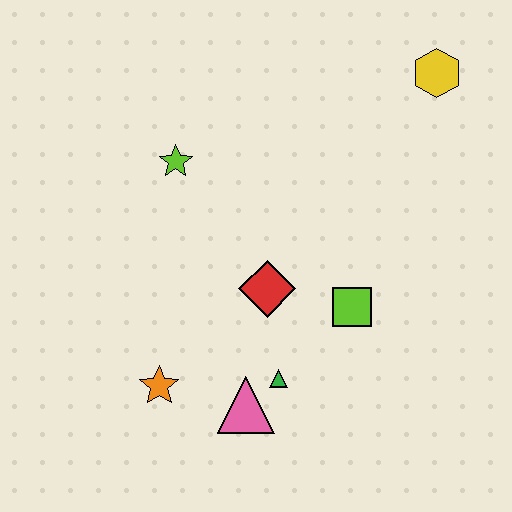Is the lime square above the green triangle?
Yes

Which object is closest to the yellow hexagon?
The lime square is closest to the yellow hexagon.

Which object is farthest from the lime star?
The yellow hexagon is farthest from the lime star.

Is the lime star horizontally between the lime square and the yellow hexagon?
No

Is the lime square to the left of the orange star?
No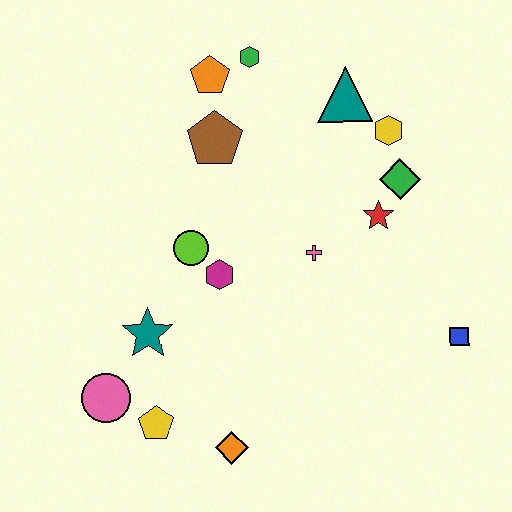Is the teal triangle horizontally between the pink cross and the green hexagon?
No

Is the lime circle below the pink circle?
No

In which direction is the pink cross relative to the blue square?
The pink cross is to the left of the blue square.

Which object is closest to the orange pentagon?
The green hexagon is closest to the orange pentagon.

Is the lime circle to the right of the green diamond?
No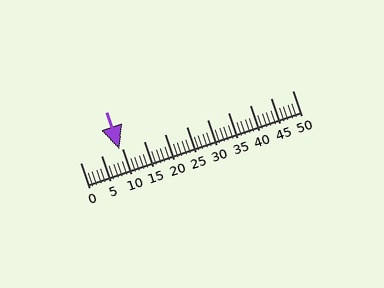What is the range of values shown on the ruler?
The ruler shows values from 0 to 50.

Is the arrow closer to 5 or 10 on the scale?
The arrow is closer to 10.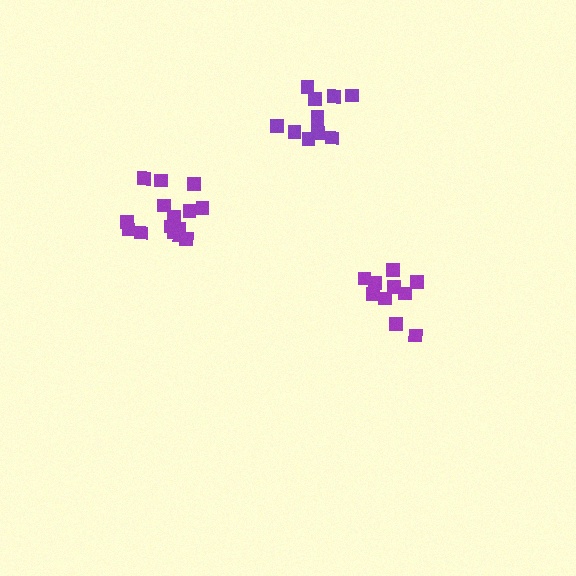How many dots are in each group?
Group 1: 11 dots, Group 2: 15 dots, Group 3: 10 dots (36 total).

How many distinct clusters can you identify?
There are 3 distinct clusters.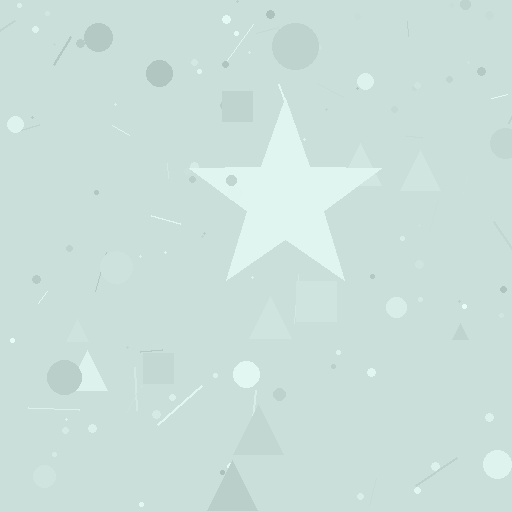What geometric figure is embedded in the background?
A star is embedded in the background.